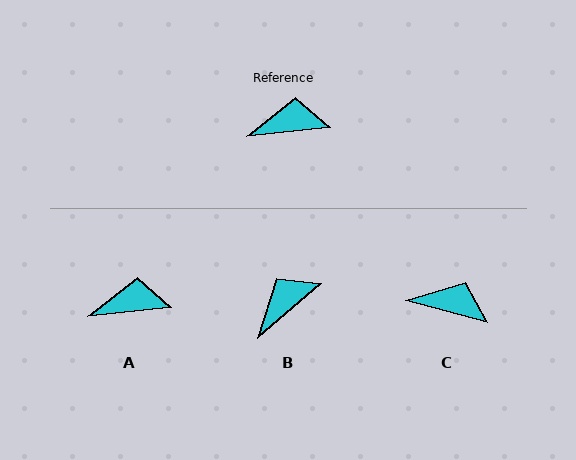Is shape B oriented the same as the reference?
No, it is off by about 34 degrees.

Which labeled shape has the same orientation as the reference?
A.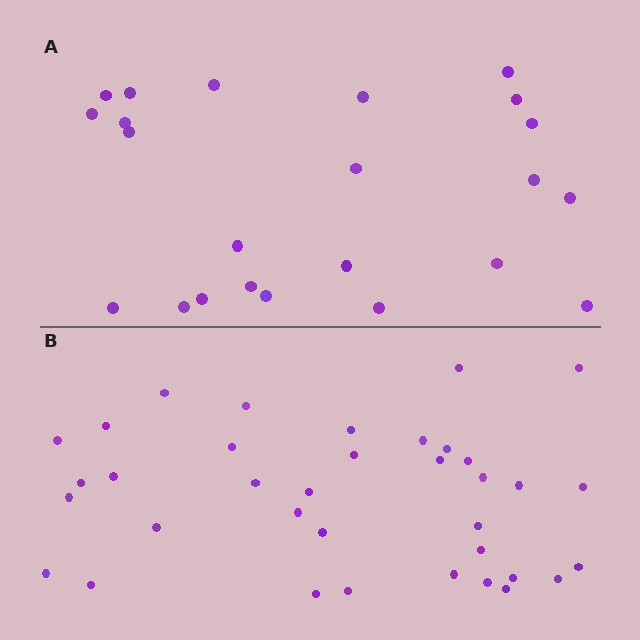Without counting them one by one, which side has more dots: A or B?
Region B (the bottom region) has more dots.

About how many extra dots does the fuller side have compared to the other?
Region B has approximately 15 more dots than region A.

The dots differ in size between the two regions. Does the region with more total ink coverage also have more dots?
No. Region A has more total ink coverage because its dots are larger, but region B actually contains more individual dots. Total area can be misleading — the number of items is what matters here.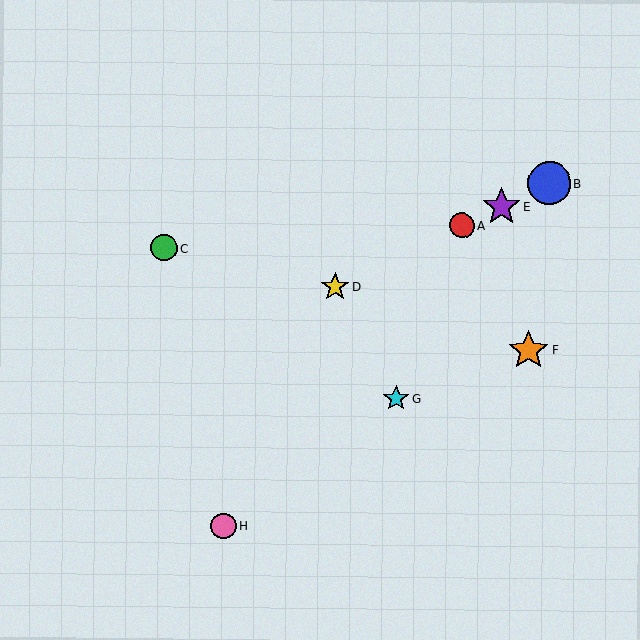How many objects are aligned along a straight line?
4 objects (A, B, D, E) are aligned along a straight line.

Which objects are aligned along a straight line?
Objects A, B, D, E are aligned along a straight line.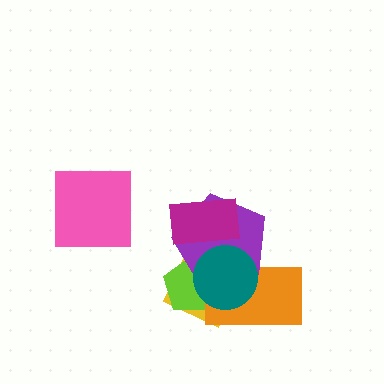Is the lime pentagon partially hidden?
Yes, it is partially covered by another shape.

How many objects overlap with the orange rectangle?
4 objects overlap with the orange rectangle.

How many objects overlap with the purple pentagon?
5 objects overlap with the purple pentagon.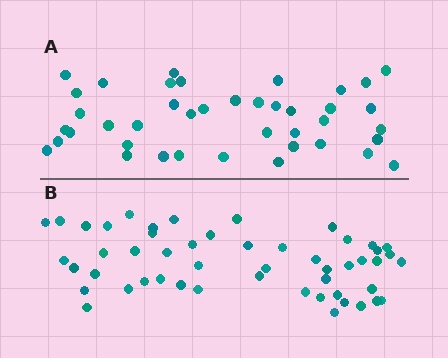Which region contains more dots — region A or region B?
Region B (the bottom region) has more dots.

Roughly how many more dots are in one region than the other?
Region B has roughly 10 or so more dots than region A.